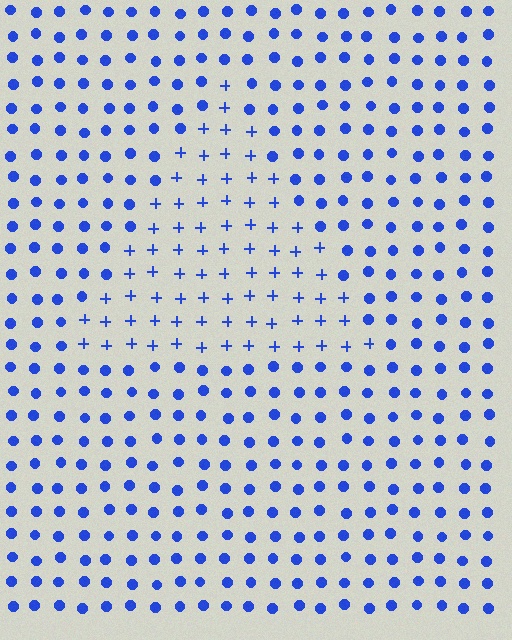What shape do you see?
I see a triangle.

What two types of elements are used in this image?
The image uses plus signs inside the triangle region and circles outside it.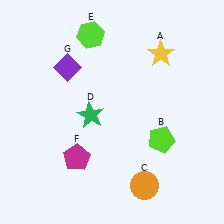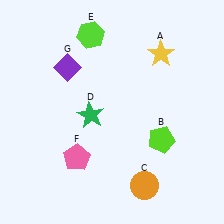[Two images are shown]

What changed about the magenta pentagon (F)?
In Image 1, F is magenta. In Image 2, it changed to pink.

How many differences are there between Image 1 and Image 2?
There is 1 difference between the two images.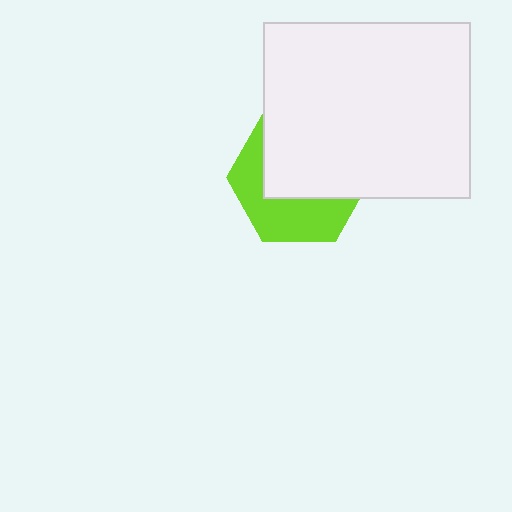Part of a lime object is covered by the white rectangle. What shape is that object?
It is a hexagon.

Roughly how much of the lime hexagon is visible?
A small part of it is visible (roughly 43%).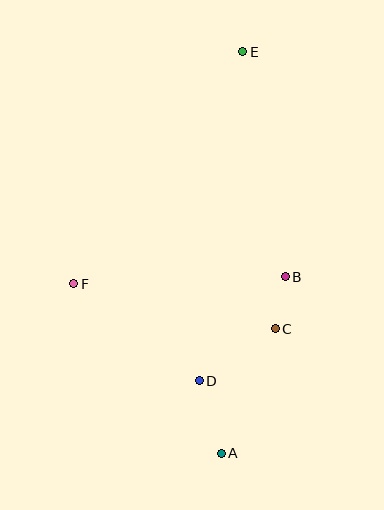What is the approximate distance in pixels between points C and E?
The distance between C and E is approximately 279 pixels.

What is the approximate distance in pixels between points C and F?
The distance between C and F is approximately 206 pixels.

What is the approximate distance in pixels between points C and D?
The distance between C and D is approximately 92 pixels.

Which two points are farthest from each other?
Points A and E are farthest from each other.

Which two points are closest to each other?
Points B and C are closest to each other.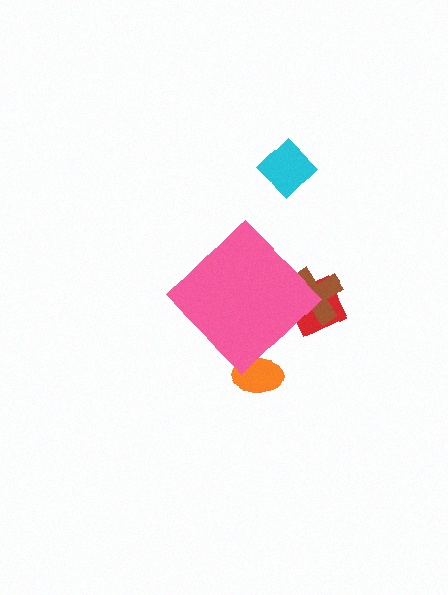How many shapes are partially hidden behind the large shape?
3 shapes are partially hidden.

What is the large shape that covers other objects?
A pink diamond.